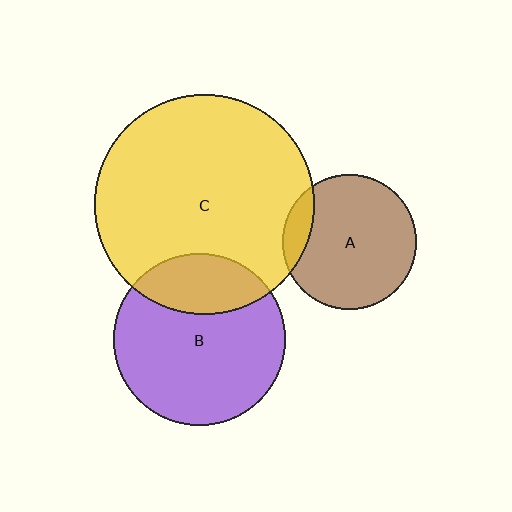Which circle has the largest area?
Circle C (yellow).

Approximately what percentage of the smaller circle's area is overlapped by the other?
Approximately 25%.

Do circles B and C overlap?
Yes.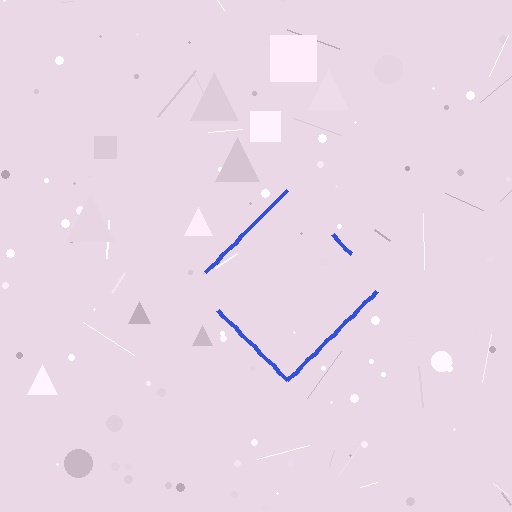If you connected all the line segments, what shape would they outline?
They would outline a diamond.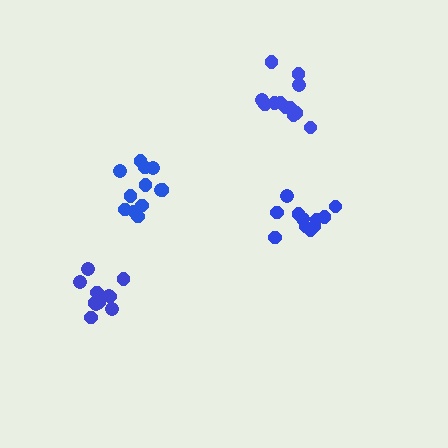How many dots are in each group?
Group 1: 12 dots, Group 2: 12 dots, Group 3: 11 dots, Group 4: 11 dots (46 total).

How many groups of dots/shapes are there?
There are 4 groups.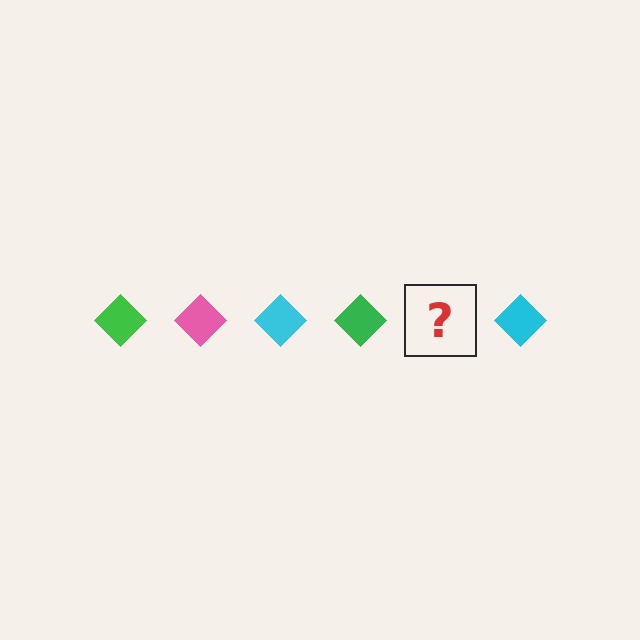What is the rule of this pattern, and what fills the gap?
The rule is that the pattern cycles through green, pink, cyan diamonds. The gap should be filled with a pink diamond.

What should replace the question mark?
The question mark should be replaced with a pink diamond.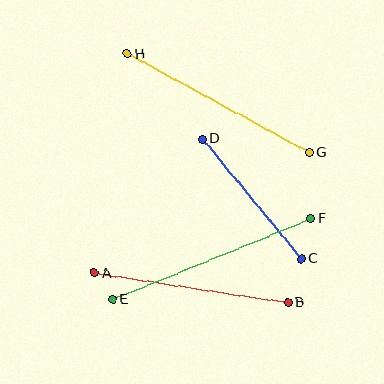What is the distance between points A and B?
The distance is approximately 196 pixels.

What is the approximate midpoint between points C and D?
The midpoint is at approximately (252, 199) pixels.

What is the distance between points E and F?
The distance is approximately 214 pixels.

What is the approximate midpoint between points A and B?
The midpoint is at approximately (191, 288) pixels.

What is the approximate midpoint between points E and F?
The midpoint is at approximately (212, 259) pixels.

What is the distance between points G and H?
The distance is approximately 207 pixels.